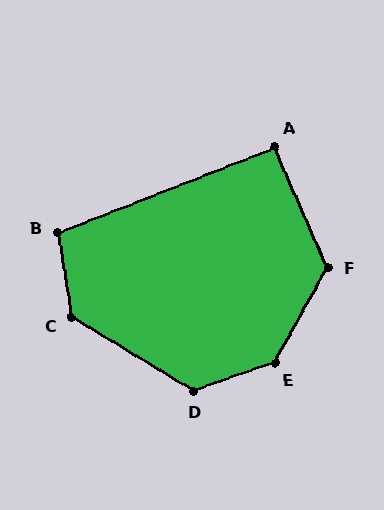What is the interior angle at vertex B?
Approximately 103 degrees (obtuse).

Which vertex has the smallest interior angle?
A, at approximately 92 degrees.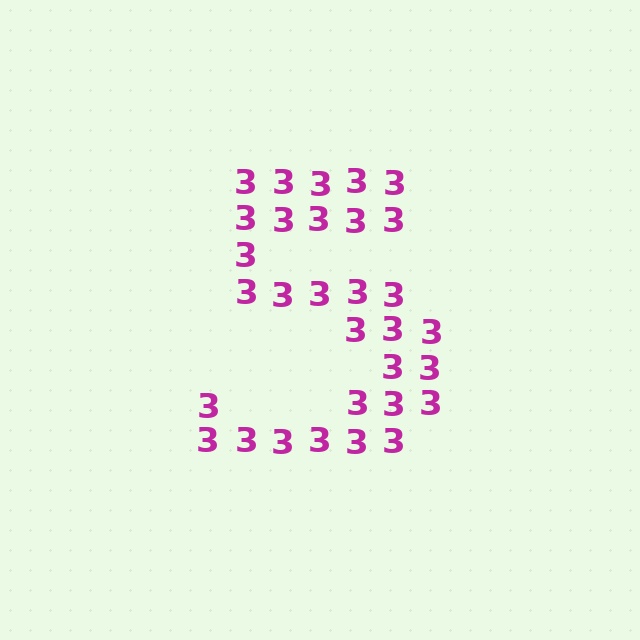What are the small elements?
The small elements are digit 3's.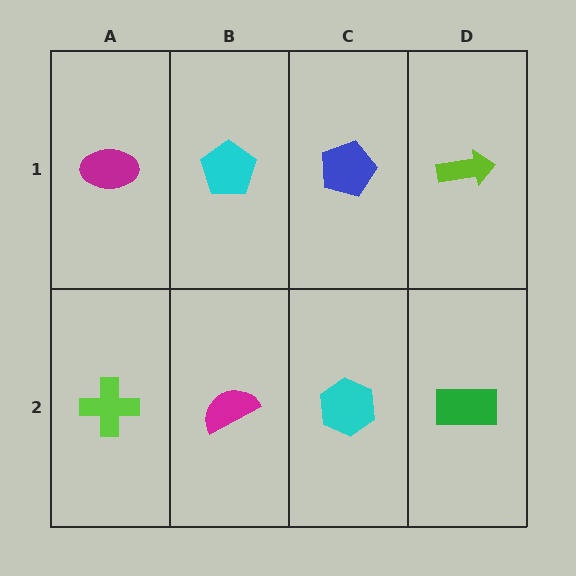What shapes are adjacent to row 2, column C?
A blue pentagon (row 1, column C), a magenta semicircle (row 2, column B), a green rectangle (row 2, column D).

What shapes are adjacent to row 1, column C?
A cyan hexagon (row 2, column C), a cyan pentagon (row 1, column B), a lime arrow (row 1, column D).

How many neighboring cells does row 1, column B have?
3.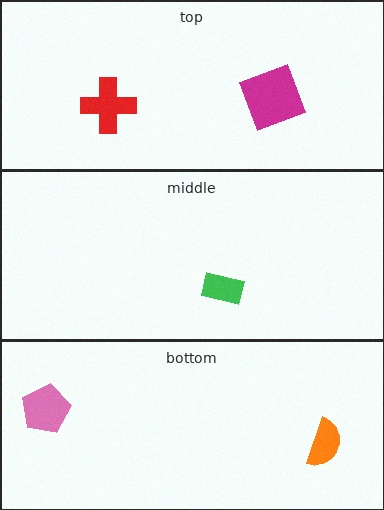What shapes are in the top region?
The red cross, the magenta square.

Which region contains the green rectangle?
The middle region.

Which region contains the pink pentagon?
The bottom region.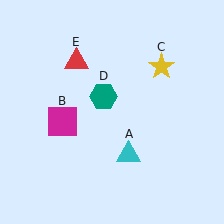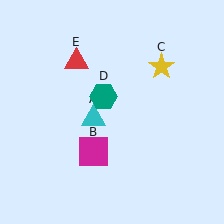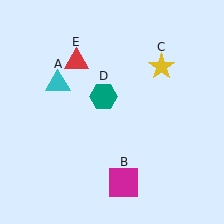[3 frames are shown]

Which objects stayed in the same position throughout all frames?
Yellow star (object C) and teal hexagon (object D) and red triangle (object E) remained stationary.